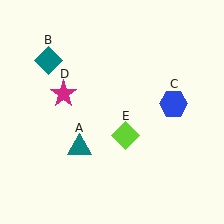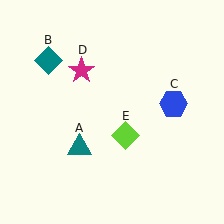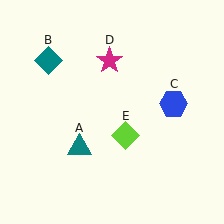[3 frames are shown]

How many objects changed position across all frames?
1 object changed position: magenta star (object D).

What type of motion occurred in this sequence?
The magenta star (object D) rotated clockwise around the center of the scene.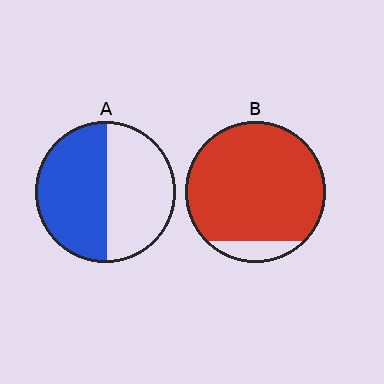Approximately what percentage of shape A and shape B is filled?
A is approximately 50% and B is approximately 90%.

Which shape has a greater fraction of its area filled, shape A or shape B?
Shape B.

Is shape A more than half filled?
Roughly half.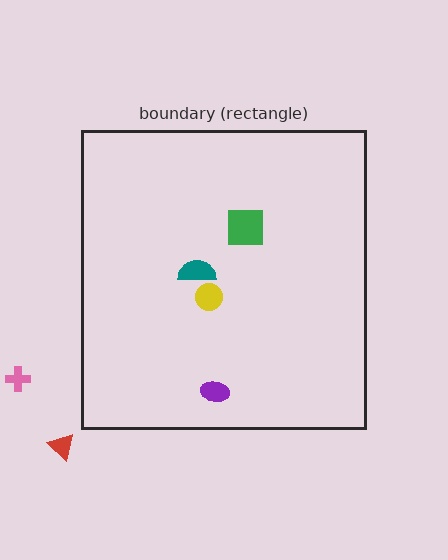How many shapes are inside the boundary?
4 inside, 2 outside.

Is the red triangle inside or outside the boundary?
Outside.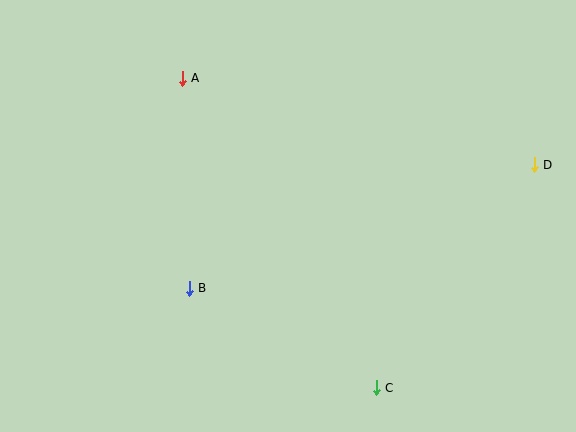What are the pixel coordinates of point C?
Point C is at (376, 388).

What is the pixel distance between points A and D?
The distance between A and D is 362 pixels.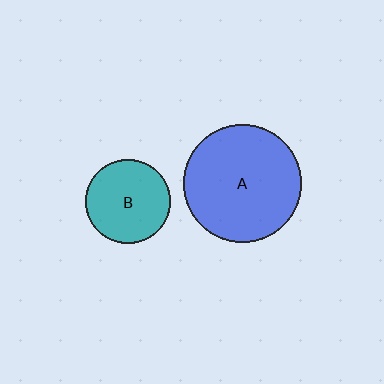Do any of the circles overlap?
No, none of the circles overlap.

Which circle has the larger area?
Circle A (blue).